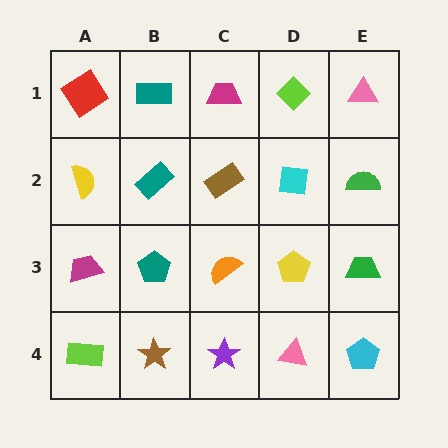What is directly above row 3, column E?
A green semicircle.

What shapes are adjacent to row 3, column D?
A cyan square (row 2, column D), a pink triangle (row 4, column D), an orange semicircle (row 3, column C), a green trapezoid (row 3, column E).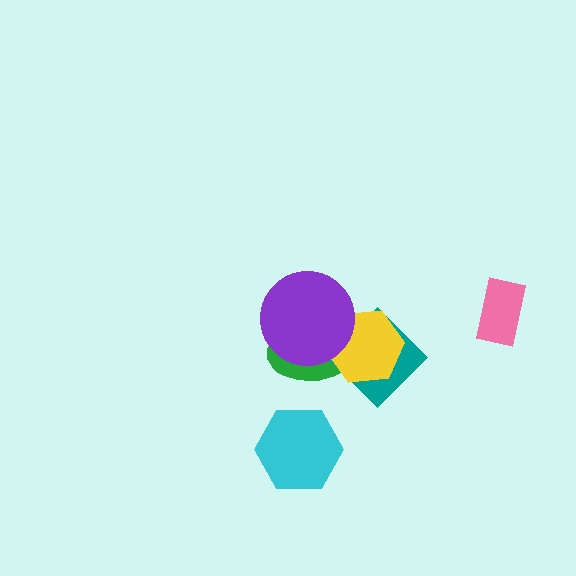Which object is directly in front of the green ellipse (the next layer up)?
The teal diamond is directly in front of the green ellipse.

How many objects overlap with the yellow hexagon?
3 objects overlap with the yellow hexagon.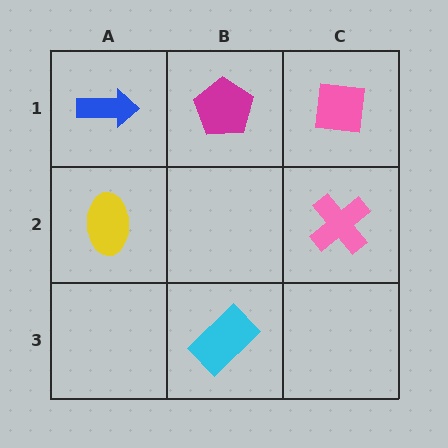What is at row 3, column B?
A cyan rectangle.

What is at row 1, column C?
A pink square.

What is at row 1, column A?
A blue arrow.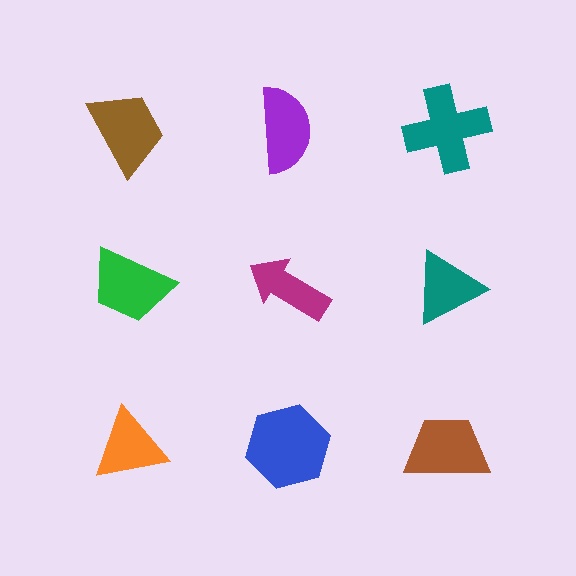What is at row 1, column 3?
A teal cross.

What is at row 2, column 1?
A green trapezoid.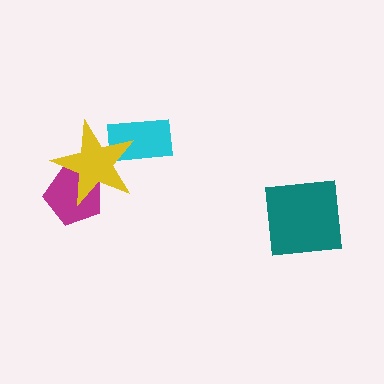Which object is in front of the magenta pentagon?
The yellow star is in front of the magenta pentagon.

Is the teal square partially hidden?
No, no other shape covers it.